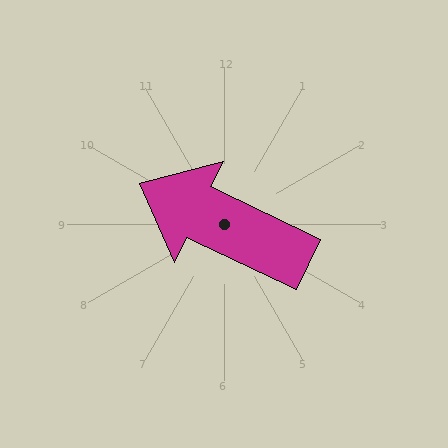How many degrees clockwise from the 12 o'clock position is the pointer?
Approximately 296 degrees.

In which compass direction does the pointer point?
Northwest.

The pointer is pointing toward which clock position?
Roughly 10 o'clock.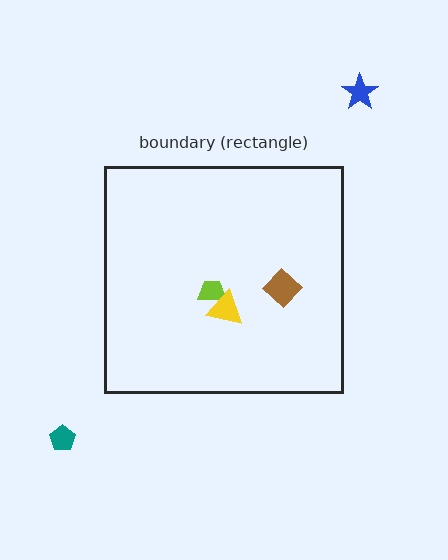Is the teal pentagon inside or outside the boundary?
Outside.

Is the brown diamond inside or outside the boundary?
Inside.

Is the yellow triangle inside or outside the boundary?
Inside.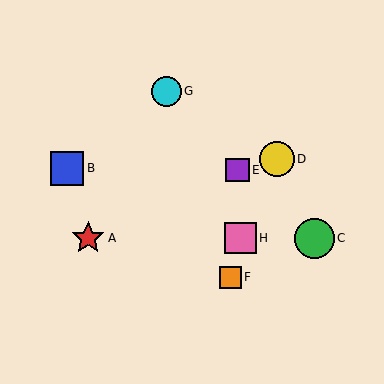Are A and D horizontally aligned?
No, A is at y≈238 and D is at y≈159.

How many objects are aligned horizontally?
3 objects (A, C, H) are aligned horizontally.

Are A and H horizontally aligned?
Yes, both are at y≈238.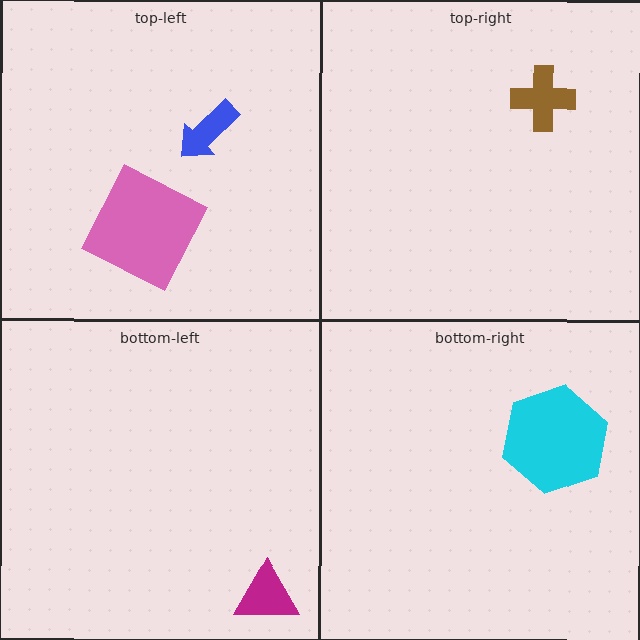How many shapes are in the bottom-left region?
1.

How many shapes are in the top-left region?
2.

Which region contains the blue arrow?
The top-left region.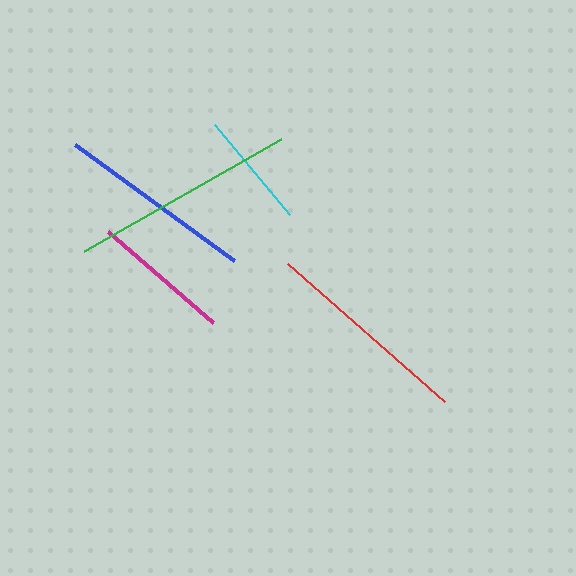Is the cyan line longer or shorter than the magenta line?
The magenta line is longer than the cyan line.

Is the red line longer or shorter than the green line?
The green line is longer than the red line.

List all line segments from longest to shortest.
From longest to shortest: green, red, blue, magenta, cyan.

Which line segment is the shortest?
The cyan line is the shortest at approximately 118 pixels.